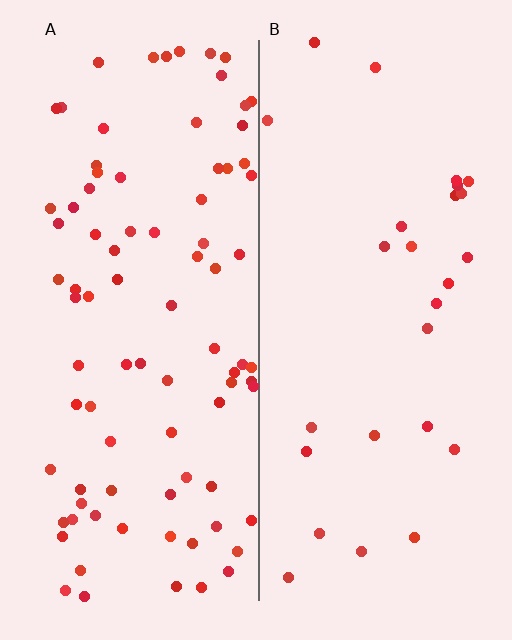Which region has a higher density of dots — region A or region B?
A (the left).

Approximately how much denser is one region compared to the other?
Approximately 3.2× — region A over region B.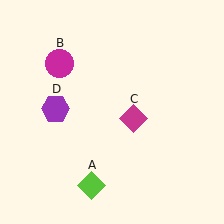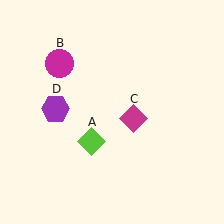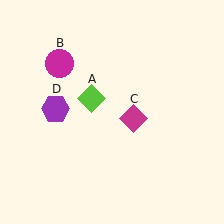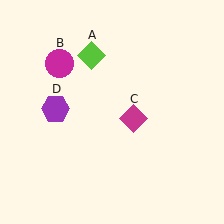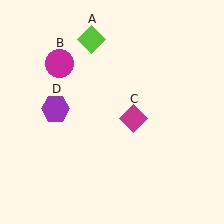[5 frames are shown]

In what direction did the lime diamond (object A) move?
The lime diamond (object A) moved up.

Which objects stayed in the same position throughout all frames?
Magenta circle (object B) and magenta diamond (object C) and purple hexagon (object D) remained stationary.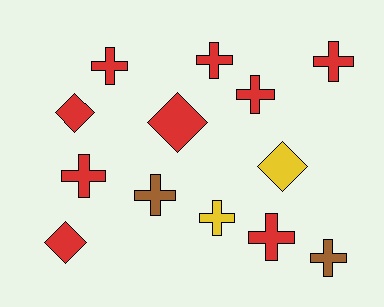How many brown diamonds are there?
There are no brown diamonds.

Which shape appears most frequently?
Cross, with 9 objects.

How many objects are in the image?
There are 13 objects.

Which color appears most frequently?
Red, with 9 objects.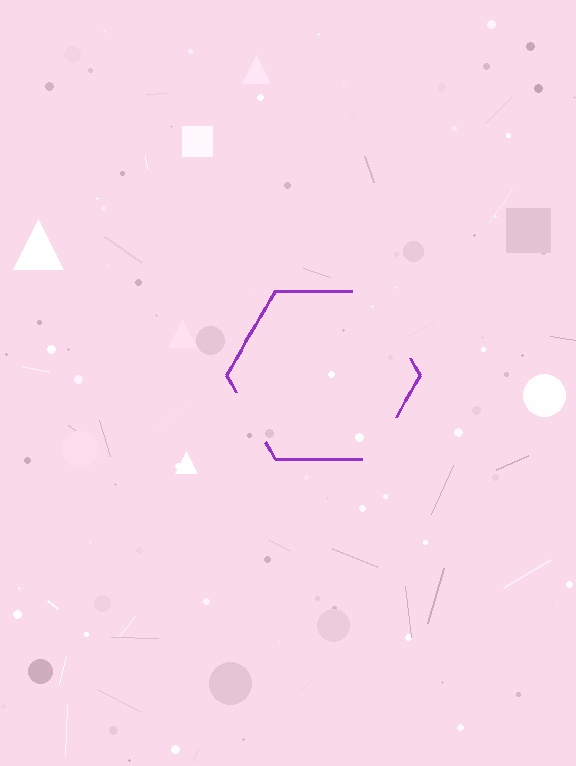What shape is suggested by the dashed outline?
The dashed outline suggests a hexagon.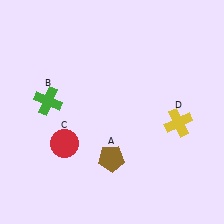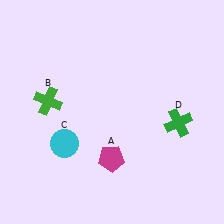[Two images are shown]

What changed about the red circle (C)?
In Image 1, C is red. In Image 2, it changed to cyan.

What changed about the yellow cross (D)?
In Image 1, D is yellow. In Image 2, it changed to green.